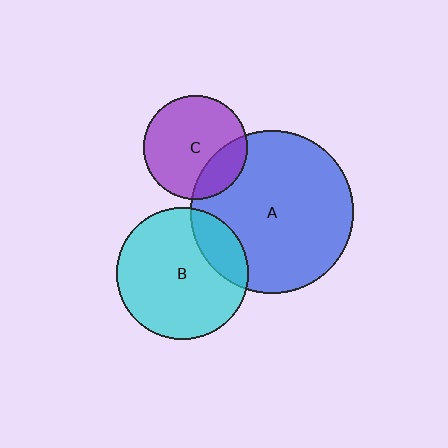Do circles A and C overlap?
Yes.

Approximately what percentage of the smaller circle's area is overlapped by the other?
Approximately 25%.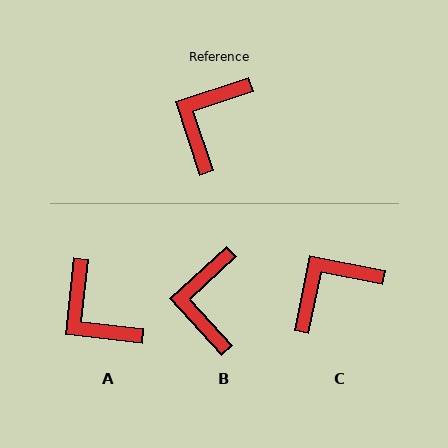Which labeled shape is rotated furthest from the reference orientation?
A, about 66 degrees away.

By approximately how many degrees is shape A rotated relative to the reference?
Approximately 66 degrees counter-clockwise.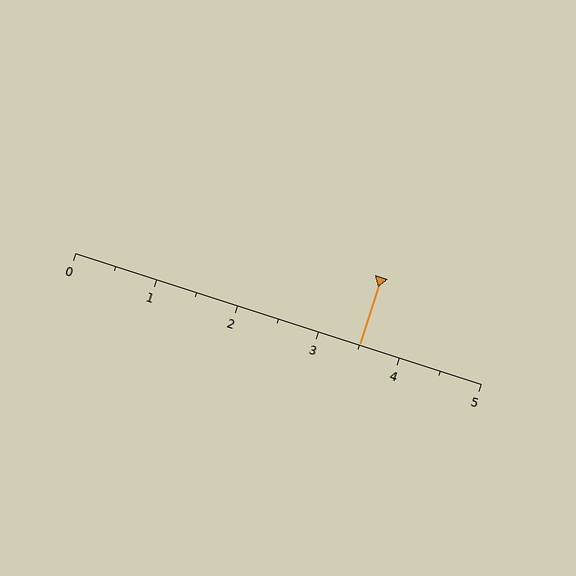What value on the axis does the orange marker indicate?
The marker indicates approximately 3.5.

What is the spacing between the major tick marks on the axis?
The major ticks are spaced 1 apart.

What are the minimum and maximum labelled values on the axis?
The axis runs from 0 to 5.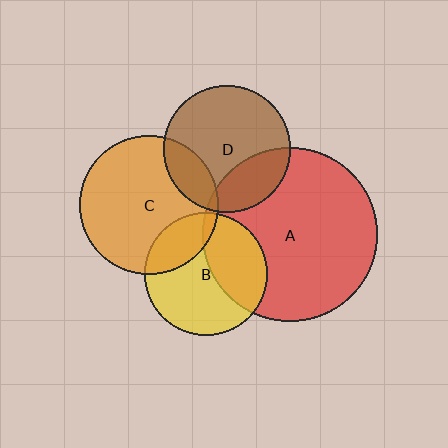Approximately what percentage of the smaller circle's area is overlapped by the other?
Approximately 25%.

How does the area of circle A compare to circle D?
Approximately 1.9 times.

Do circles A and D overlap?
Yes.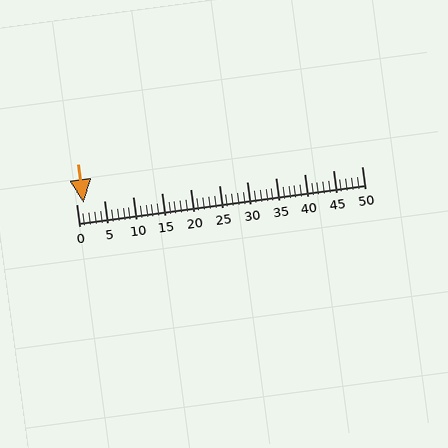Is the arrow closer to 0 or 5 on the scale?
The arrow is closer to 0.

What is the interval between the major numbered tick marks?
The major tick marks are spaced 5 units apart.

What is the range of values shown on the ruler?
The ruler shows values from 0 to 50.